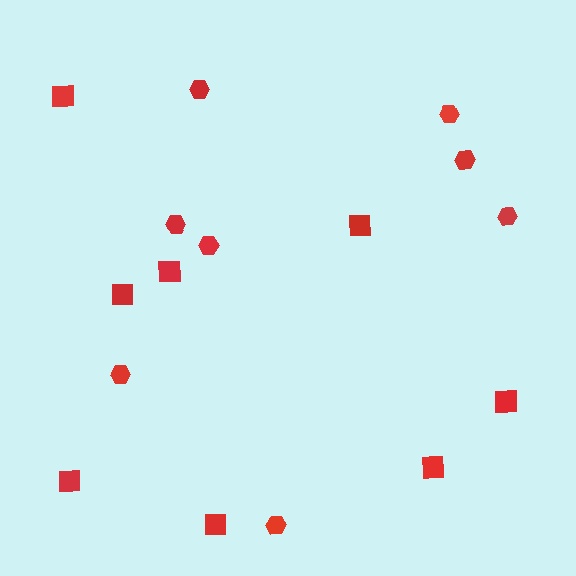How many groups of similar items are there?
There are 2 groups: one group of hexagons (8) and one group of squares (8).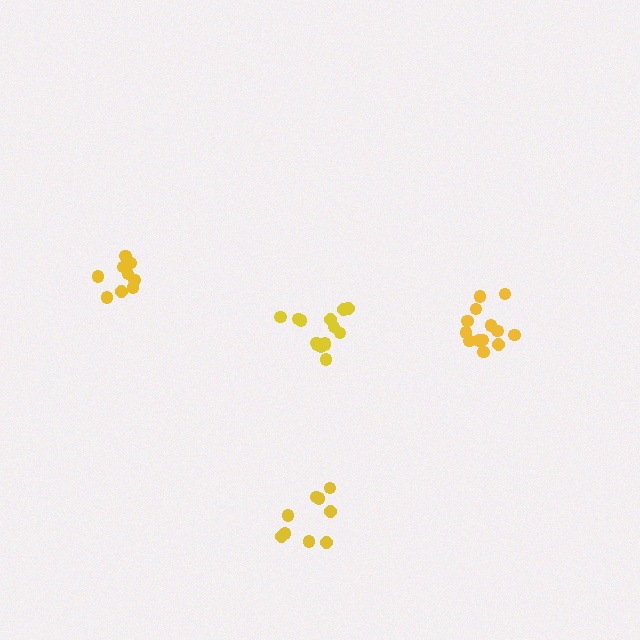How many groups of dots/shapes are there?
There are 4 groups.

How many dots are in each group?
Group 1: 14 dots, Group 2: 9 dots, Group 3: 14 dots, Group 4: 9 dots (46 total).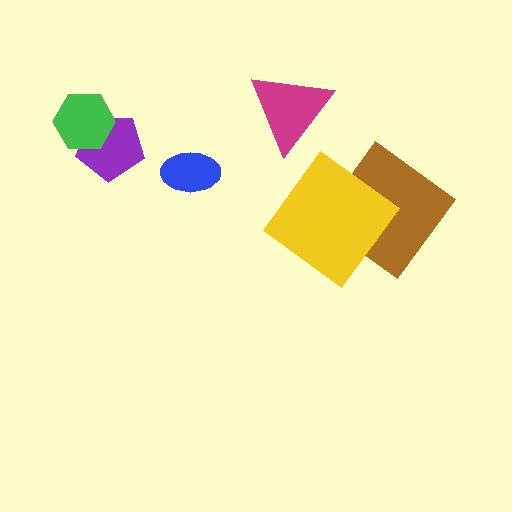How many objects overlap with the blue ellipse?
0 objects overlap with the blue ellipse.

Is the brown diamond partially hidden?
Yes, it is partially covered by another shape.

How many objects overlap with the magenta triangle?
0 objects overlap with the magenta triangle.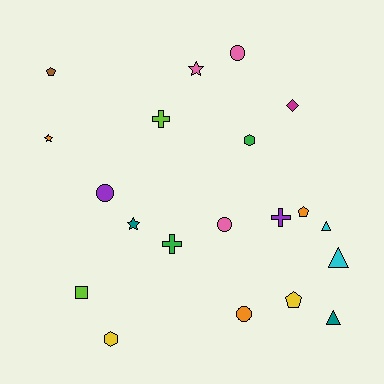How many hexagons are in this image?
There are 2 hexagons.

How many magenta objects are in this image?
There is 1 magenta object.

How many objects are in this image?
There are 20 objects.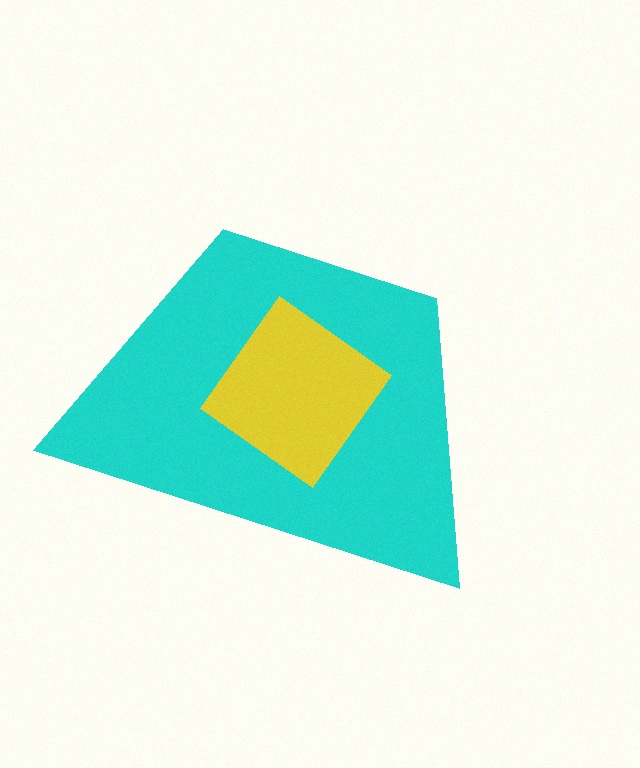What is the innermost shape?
The yellow diamond.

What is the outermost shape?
The cyan trapezoid.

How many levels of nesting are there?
2.